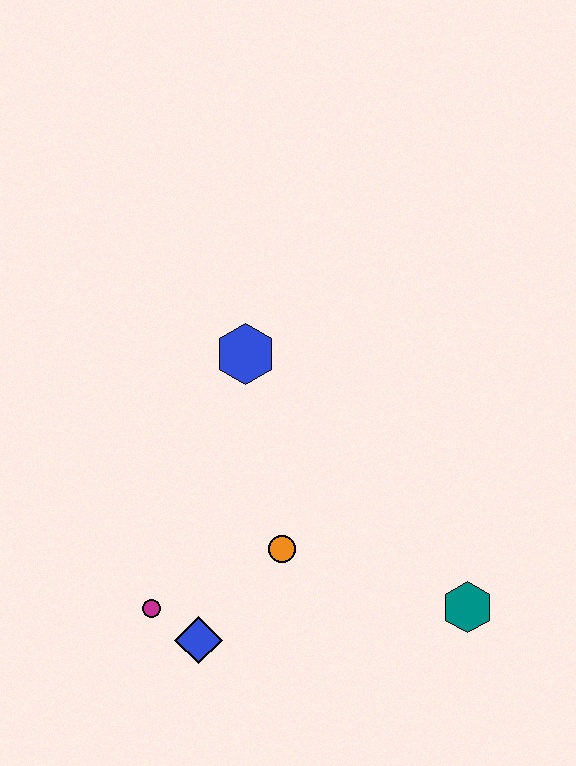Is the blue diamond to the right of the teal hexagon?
No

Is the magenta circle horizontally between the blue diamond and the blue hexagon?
No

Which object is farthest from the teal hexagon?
The blue hexagon is farthest from the teal hexagon.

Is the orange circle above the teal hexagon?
Yes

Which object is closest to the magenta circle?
The blue diamond is closest to the magenta circle.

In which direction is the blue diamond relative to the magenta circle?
The blue diamond is to the right of the magenta circle.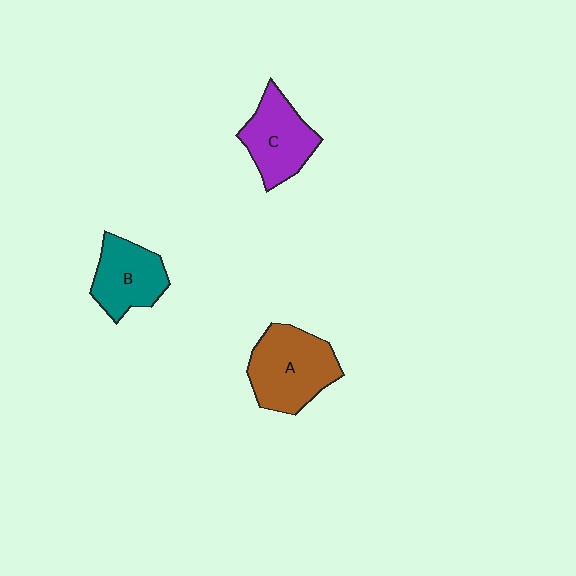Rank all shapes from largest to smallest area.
From largest to smallest: A (brown), C (purple), B (teal).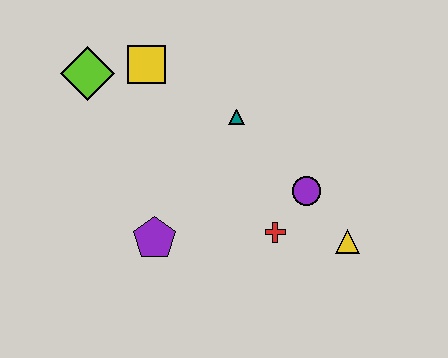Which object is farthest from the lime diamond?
The yellow triangle is farthest from the lime diamond.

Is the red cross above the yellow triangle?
Yes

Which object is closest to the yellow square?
The lime diamond is closest to the yellow square.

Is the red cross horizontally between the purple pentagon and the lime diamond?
No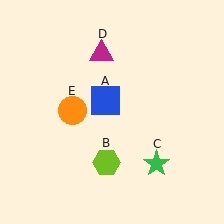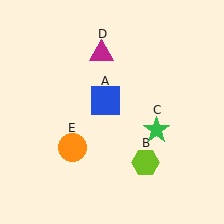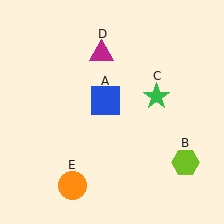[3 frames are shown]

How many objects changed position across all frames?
3 objects changed position: lime hexagon (object B), green star (object C), orange circle (object E).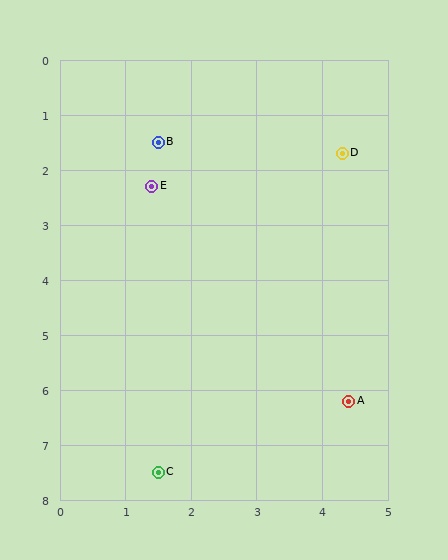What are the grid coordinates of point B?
Point B is at approximately (1.5, 1.5).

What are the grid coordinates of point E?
Point E is at approximately (1.4, 2.3).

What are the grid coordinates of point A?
Point A is at approximately (4.4, 6.2).